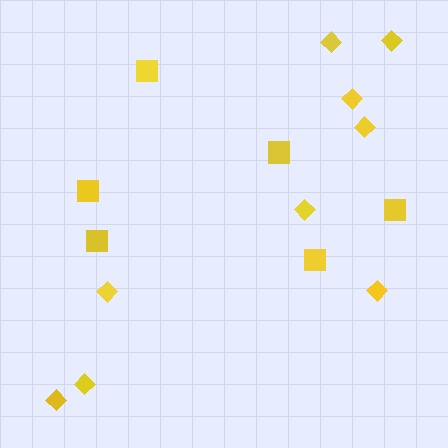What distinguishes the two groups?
There are 2 groups: one group of diamonds (9) and one group of squares (6).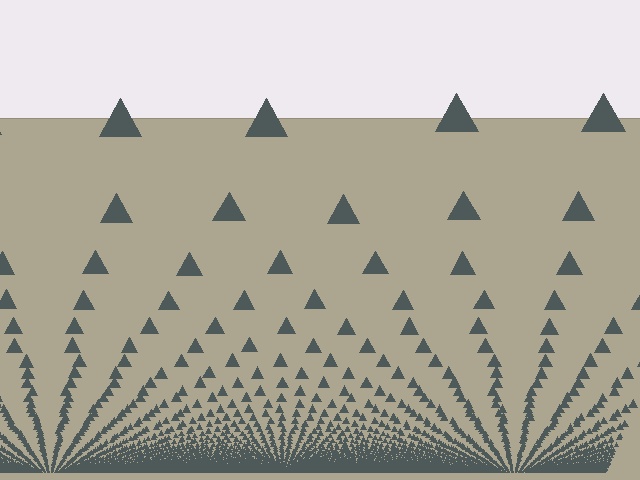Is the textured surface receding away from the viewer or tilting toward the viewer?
The surface appears to tilt toward the viewer. Texture elements get larger and sparser toward the top.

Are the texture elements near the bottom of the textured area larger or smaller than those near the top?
Smaller. The gradient is inverted — elements near the bottom are smaller and denser.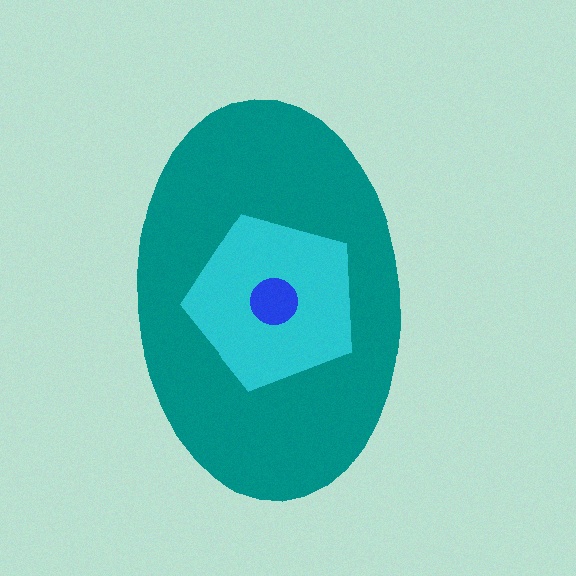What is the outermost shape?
The teal ellipse.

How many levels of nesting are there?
3.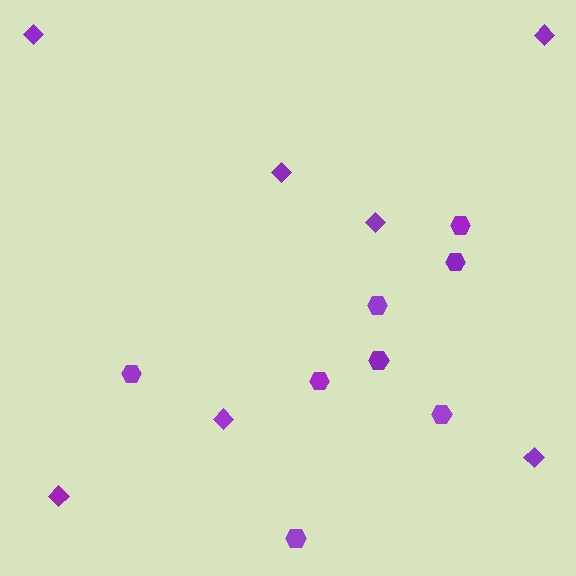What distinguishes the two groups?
There are 2 groups: one group of hexagons (8) and one group of diamonds (7).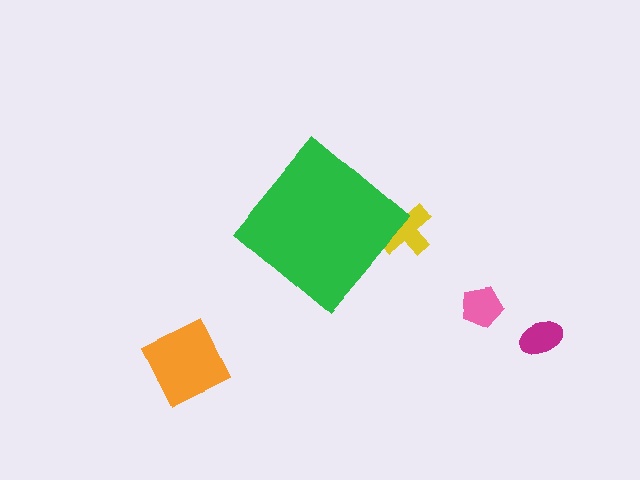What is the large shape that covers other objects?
A green diamond.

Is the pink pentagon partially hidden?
No, the pink pentagon is fully visible.